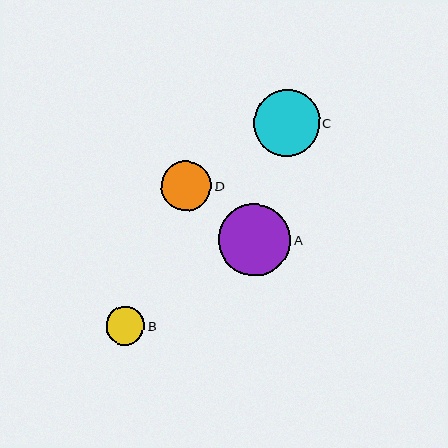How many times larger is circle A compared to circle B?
Circle A is approximately 1.9 times the size of circle B.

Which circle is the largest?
Circle A is the largest with a size of approximately 72 pixels.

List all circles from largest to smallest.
From largest to smallest: A, C, D, B.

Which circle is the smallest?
Circle B is the smallest with a size of approximately 39 pixels.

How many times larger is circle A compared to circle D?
Circle A is approximately 1.4 times the size of circle D.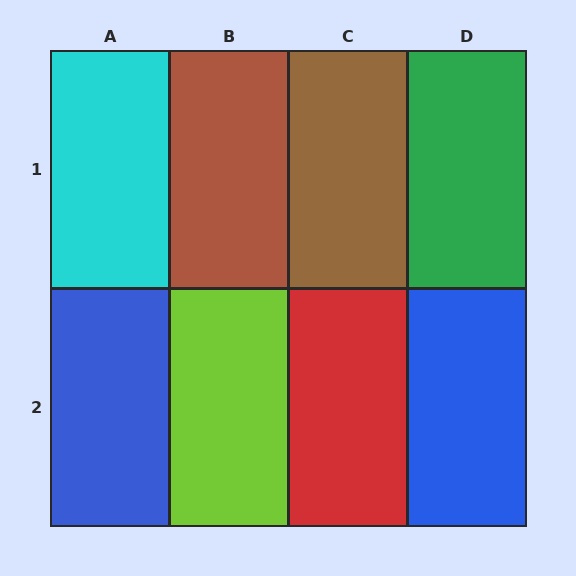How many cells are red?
1 cell is red.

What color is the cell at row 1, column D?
Green.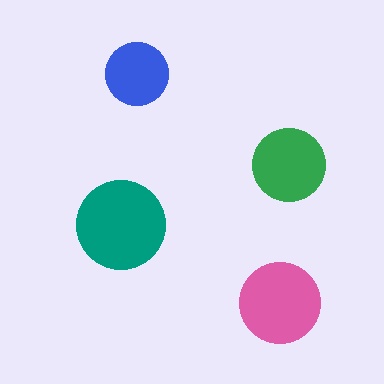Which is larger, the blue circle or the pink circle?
The pink one.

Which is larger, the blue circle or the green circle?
The green one.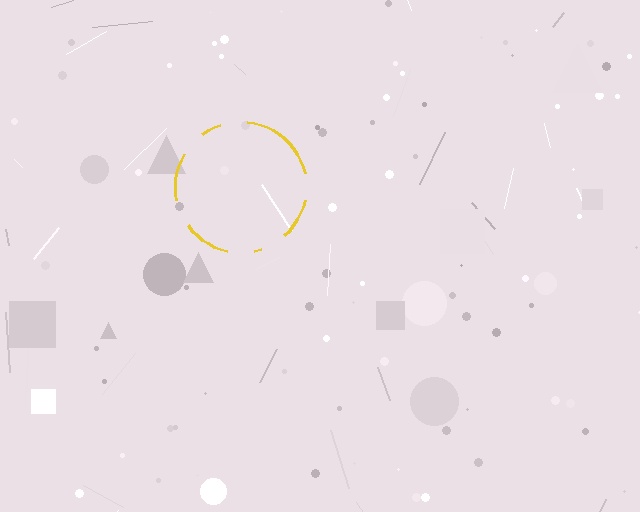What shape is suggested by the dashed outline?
The dashed outline suggests a circle.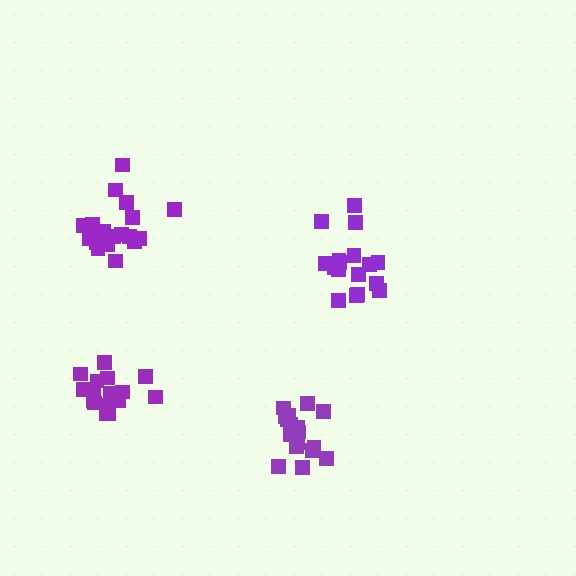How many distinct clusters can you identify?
There are 4 distinct clusters.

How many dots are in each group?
Group 1: 17 dots, Group 2: 19 dots, Group 3: 18 dots, Group 4: 19 dots (73 total).